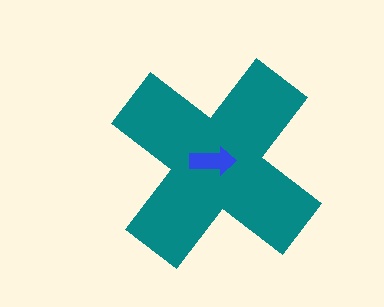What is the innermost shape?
The blue arrow.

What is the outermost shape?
The teal cross.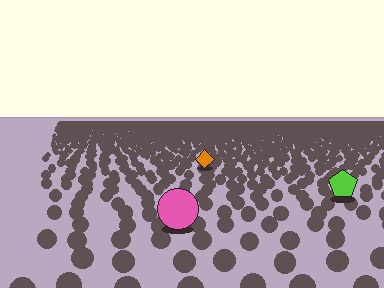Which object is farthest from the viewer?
The orange diamond is farthest from the viewer. It appears smaller and the ground texture around it is denser.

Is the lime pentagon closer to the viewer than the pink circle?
No. The pink circle is closer — you can tell from the texture gradient: the ground texture is coarser near it.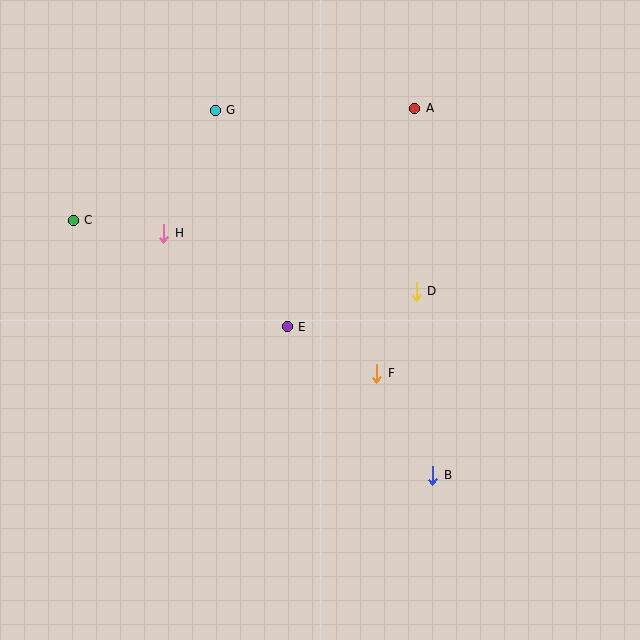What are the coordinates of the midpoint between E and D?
The midpoint between E and D is at (352, 309).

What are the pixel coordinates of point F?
Point F is at (377, 373).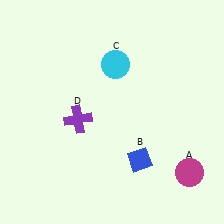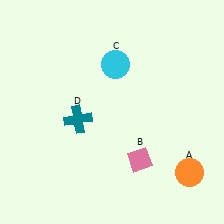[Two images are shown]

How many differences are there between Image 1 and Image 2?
There are 3 differences between the two images.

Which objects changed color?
A changed from magenta to orange. B changed from blue to pink. D changed from purple to teal.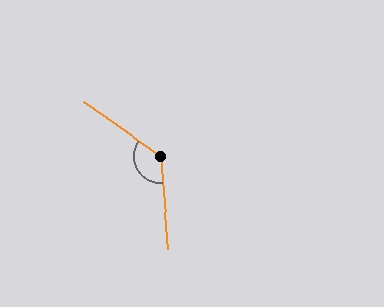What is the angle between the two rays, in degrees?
Approximately 130 degrees.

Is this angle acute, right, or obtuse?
It is obtuse.